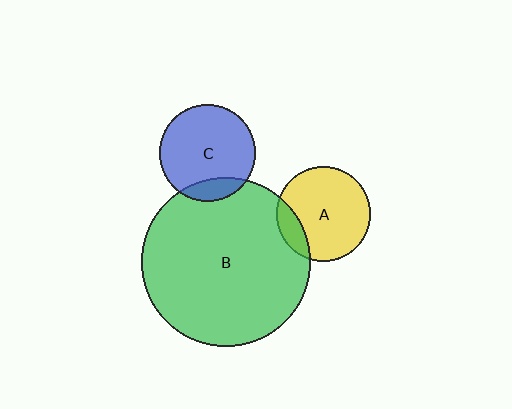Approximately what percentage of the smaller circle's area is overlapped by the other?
Approximately 15%.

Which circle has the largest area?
Circle B (green).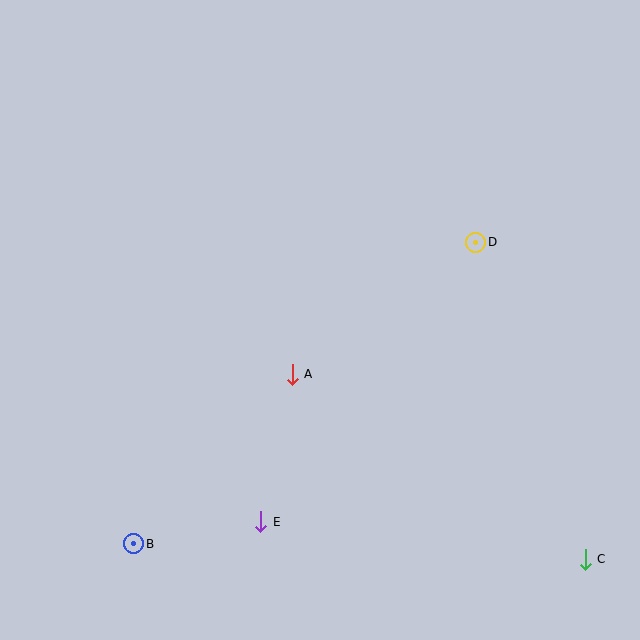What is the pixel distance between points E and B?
The distance between E and B is 129 pixels.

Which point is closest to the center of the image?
Point A at (292, 374) is closest to the center.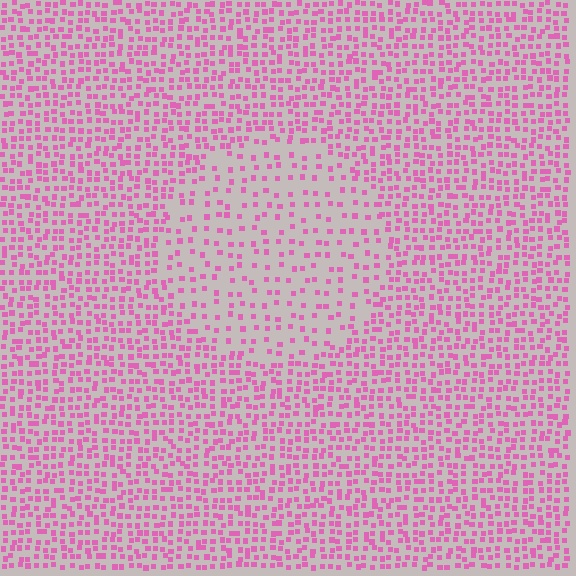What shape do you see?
I see a circle.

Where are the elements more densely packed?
The elements are more densely packed outside the circle boundary.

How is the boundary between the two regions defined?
The boundary is defined by a change in element density (approximately 2.2x ratio). All elements are the same color, size, and shape.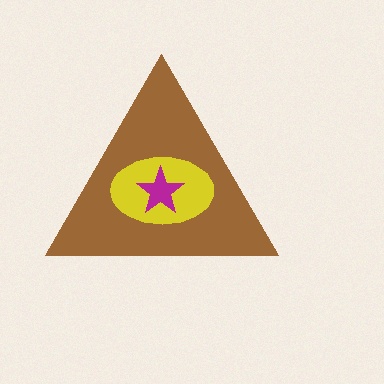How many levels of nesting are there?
3.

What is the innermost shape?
The magenta star.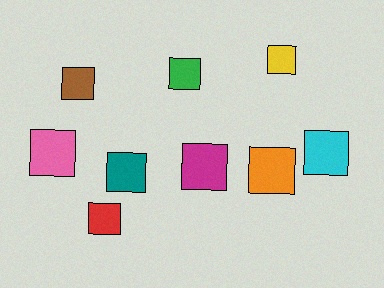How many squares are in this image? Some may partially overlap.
There are 9 squares.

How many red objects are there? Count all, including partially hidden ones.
There is 1 red object.